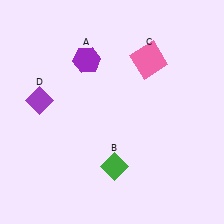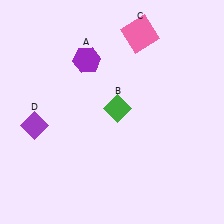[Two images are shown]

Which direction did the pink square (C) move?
The pink square (C) moved up.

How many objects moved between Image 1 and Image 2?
3 objects moved between the two images.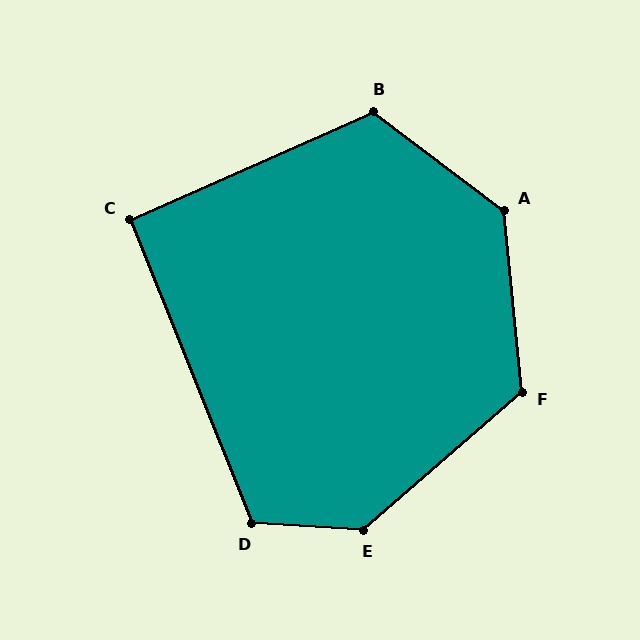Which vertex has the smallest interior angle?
C, at approximately 92 degrees.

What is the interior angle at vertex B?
Approximately 119 degrees (obtuse).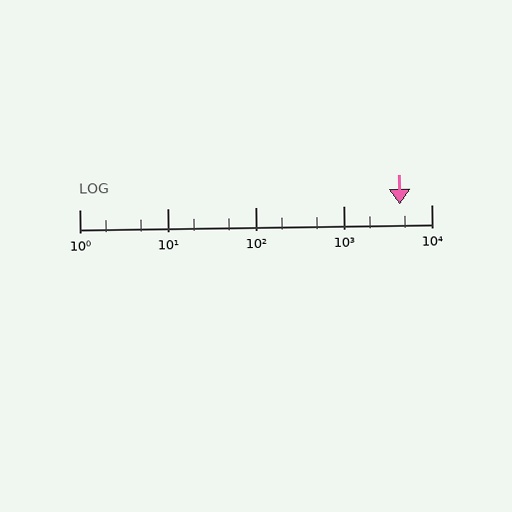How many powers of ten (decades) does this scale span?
The scale spans 4 decades, from 1 to 10000.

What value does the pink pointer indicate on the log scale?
The pointer indicates approximately 4400.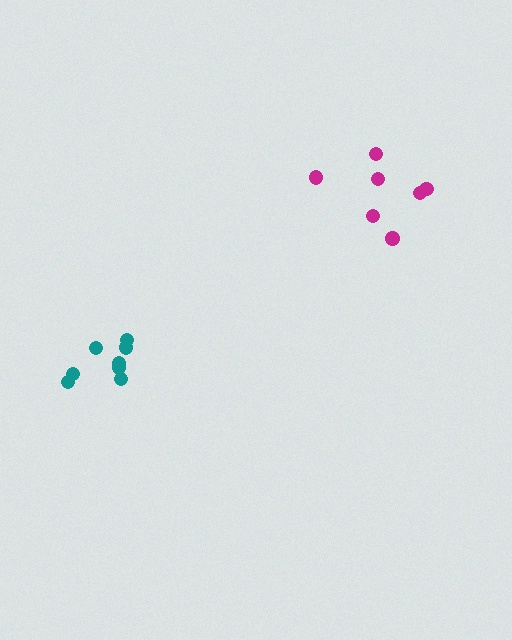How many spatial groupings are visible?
There are 2 spatial groupings.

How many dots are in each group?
Group 1: 7 dots, Group 2: 8 dots (15 total).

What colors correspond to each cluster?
The clusters are colored: magenta, teal.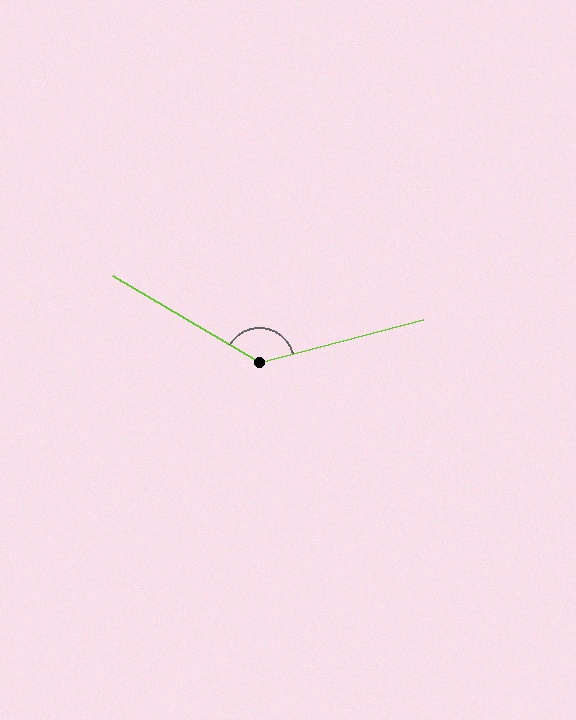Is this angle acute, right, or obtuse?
It is obtuse.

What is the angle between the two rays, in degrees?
Approximately 134 degrees.